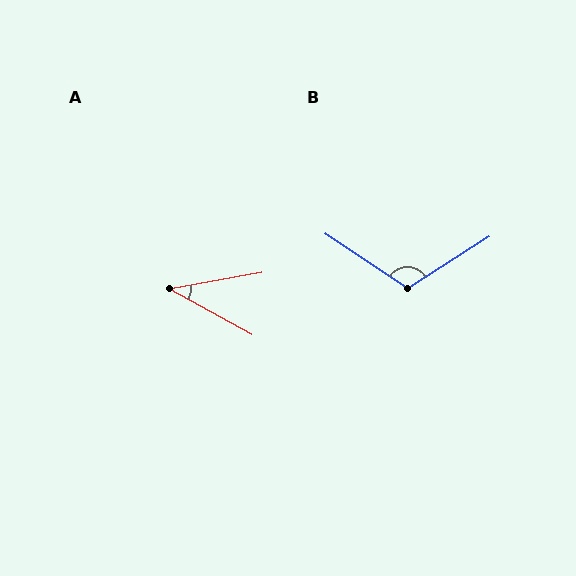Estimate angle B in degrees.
Approximately 114 degrees.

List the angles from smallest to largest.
A (39°), B (114°).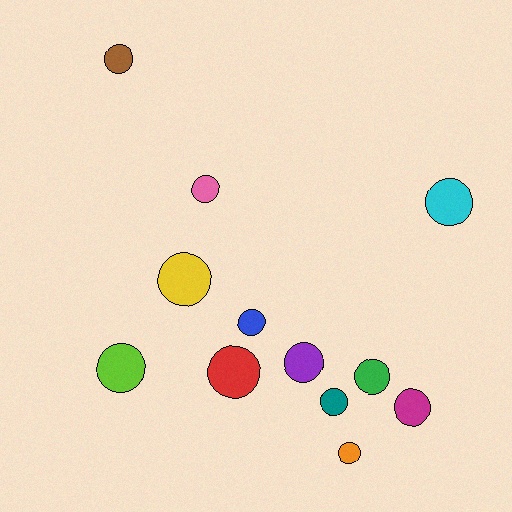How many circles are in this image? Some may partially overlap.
There are 12 circles.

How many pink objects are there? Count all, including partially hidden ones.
There is 1 pink object.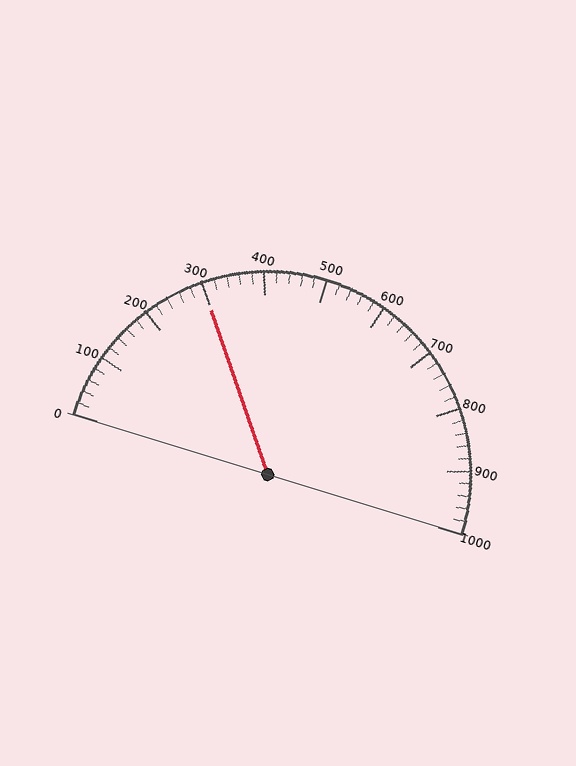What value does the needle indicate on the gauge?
The needle indicates approximately 300.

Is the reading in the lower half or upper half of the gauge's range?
The reading is in the lower half of the range (0 to 1000).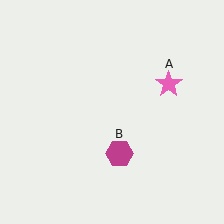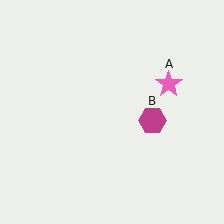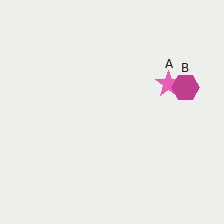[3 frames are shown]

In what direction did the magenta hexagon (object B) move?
The magenta hexagon (object B) moved up and to the right.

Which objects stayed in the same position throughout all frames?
Pink star (object A) remained stationary.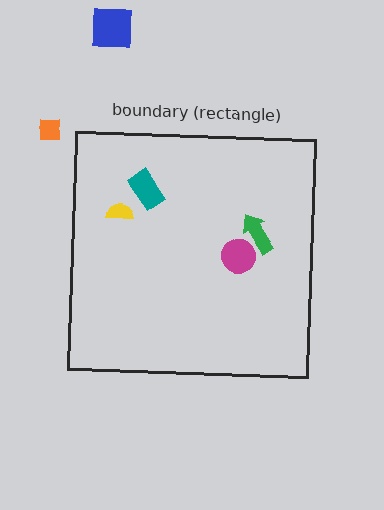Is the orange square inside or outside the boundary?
Outside.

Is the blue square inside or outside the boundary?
Outside.